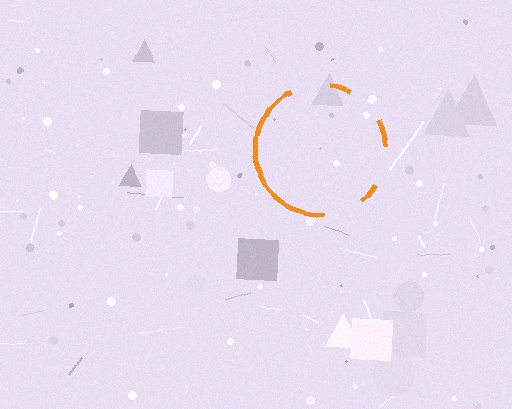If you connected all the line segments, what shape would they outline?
They would outline a circle.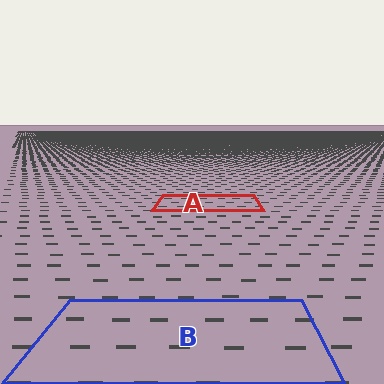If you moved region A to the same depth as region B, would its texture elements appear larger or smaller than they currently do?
They would appear larger. At a closer depth, the same texture elements are projected at a bigger on-screen size.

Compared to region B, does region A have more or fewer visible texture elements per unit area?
Region A has more texture elements per unit area — they are packed more densely because it is farther away.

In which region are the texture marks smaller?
The texture marks are smaller in region A, because it is farther away.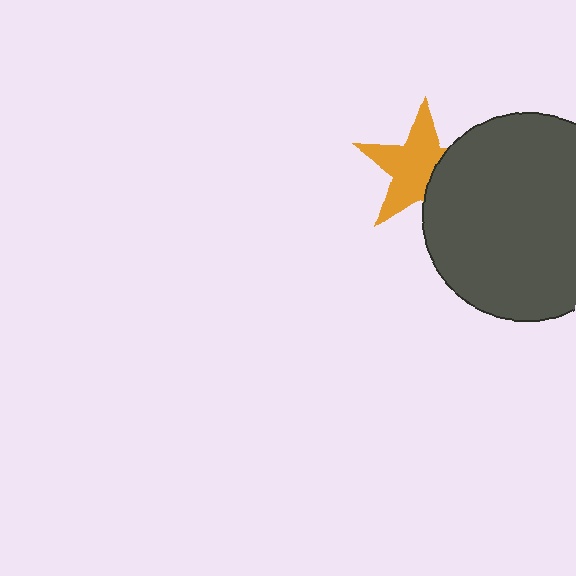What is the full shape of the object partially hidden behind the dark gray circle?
The partially hidden object is an orange star.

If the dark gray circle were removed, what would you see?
You would see the complete orange star.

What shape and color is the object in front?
The object in front is a dark gray circle.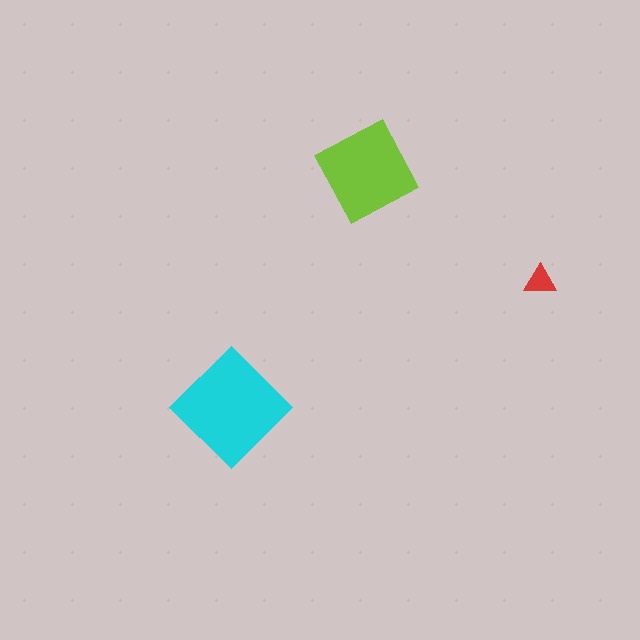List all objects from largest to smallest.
The cyan diamond, the lime square, the red triangle.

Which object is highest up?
The lime square is topmost.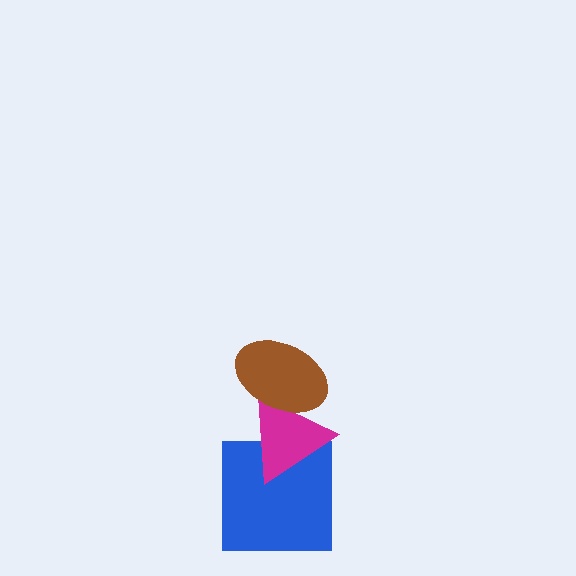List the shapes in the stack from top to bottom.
From top to bottom: the brown ellipse, the magenta triangle, the blue square.